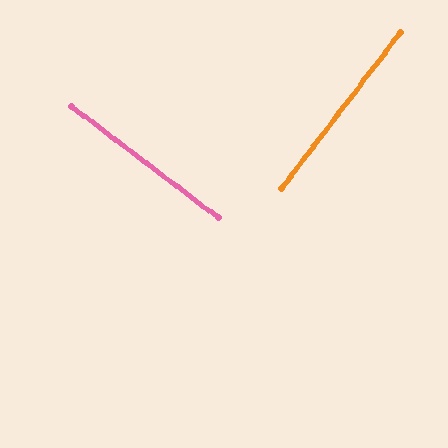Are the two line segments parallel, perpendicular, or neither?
Perpendicular — they meet at approximately 90°.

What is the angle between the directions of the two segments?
Approximately 90 degrees.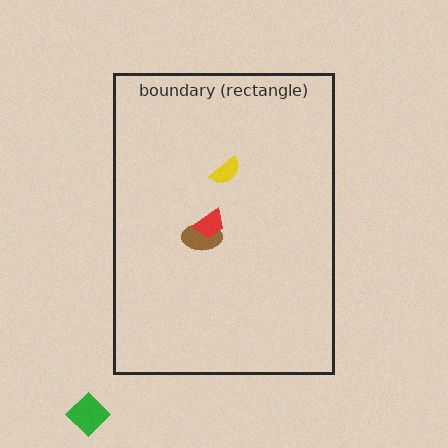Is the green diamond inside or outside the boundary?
Outside.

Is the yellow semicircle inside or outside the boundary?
Inside.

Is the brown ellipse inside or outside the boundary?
Inside.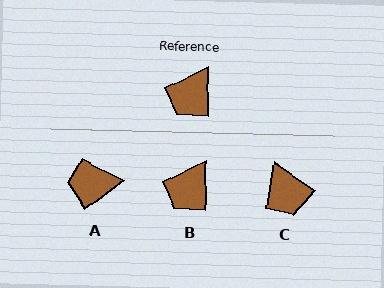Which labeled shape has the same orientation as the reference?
B.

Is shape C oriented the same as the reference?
No, it is off by about 54 degrees.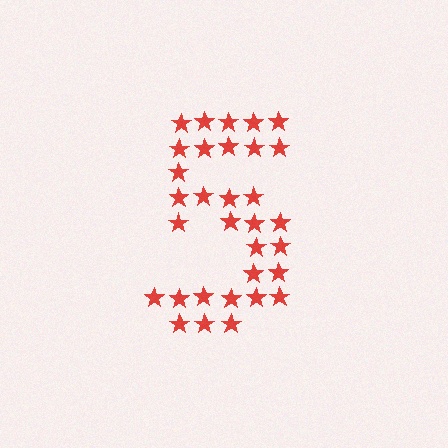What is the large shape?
The large shape is the digit 5.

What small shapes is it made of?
It is made of small stars.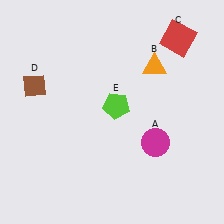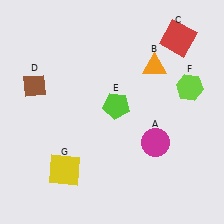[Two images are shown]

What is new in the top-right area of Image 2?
A lime hexagon (F) was added in the top-right area of Image 2.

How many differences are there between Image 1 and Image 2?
There are 2 differences between the two images.